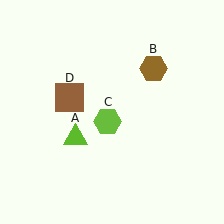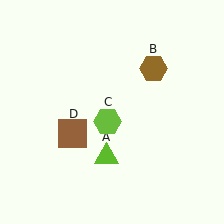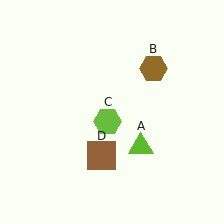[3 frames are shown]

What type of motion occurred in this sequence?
The lime triangle (object A), brown square (object D) rotated counterclockwise around the center of the scene.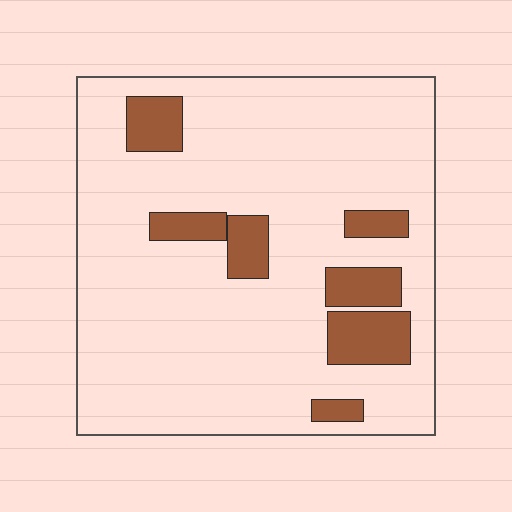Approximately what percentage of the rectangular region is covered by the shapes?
Approximately 15%.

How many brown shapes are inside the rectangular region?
7.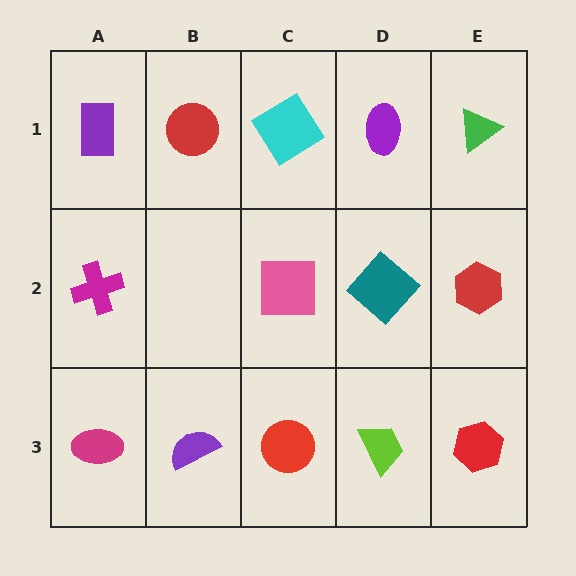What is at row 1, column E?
A green triangle.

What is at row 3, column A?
A magenta ellipse.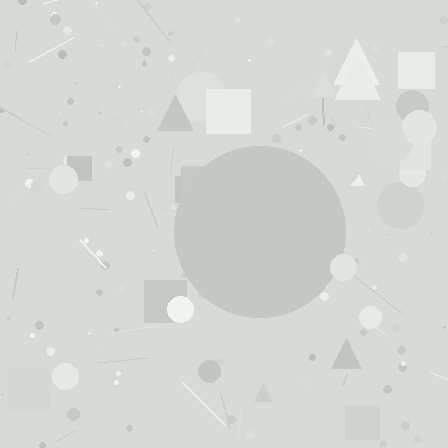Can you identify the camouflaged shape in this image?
The camouflaged shape is a circle.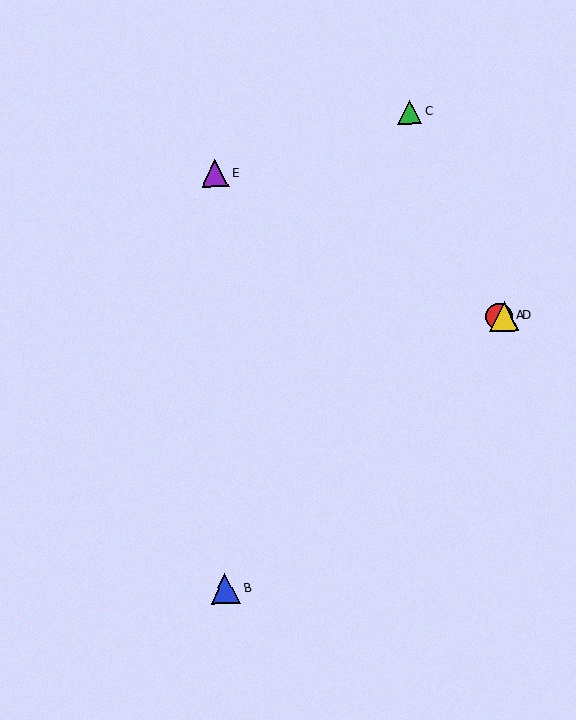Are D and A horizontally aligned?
Yes, both are at y≈316.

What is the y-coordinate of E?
Object E is at y≈173.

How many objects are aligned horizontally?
2 objects (A, D) are aligned horizontally.